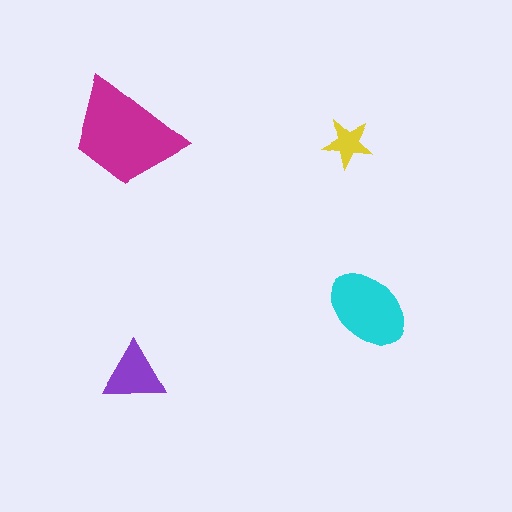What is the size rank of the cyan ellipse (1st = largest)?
2nd.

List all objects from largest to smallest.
The magenta trapezoid, the cyan ellipse, the purple triangle, the yellow star.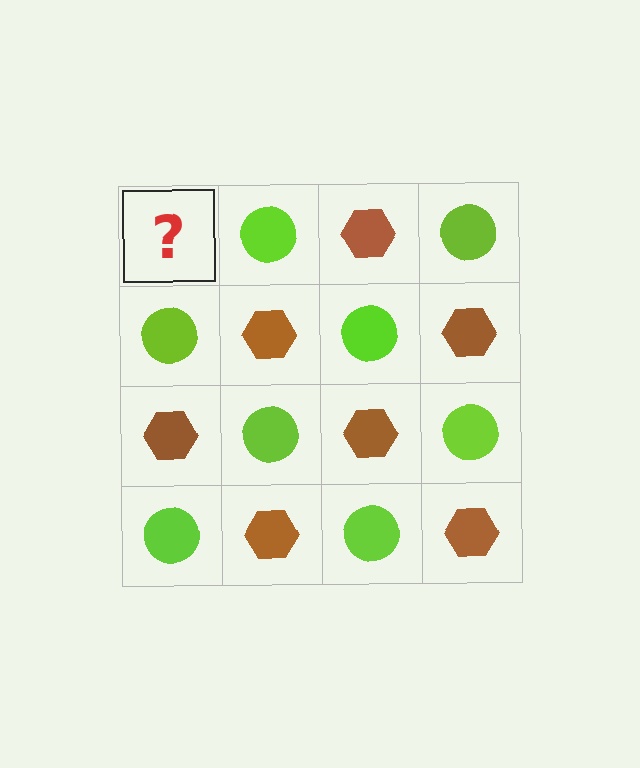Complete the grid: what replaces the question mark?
The question mark should be replaced with a brown hexagon.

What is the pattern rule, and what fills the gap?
The rule is that it alternates brown hexagon and lime circle in a checkerboard pattern. The gap should be filled with a brown hexagon.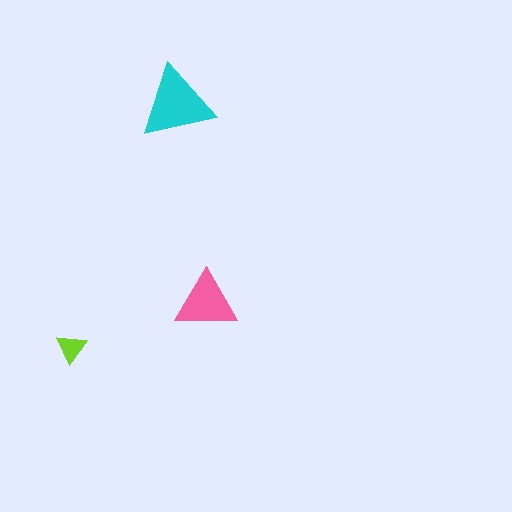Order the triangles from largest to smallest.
the cyan one, the pink one, the lime one.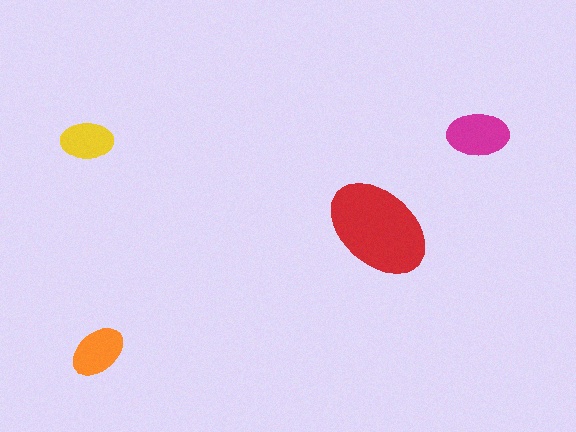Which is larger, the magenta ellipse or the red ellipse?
The red one.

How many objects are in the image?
There are 4 objects in the image.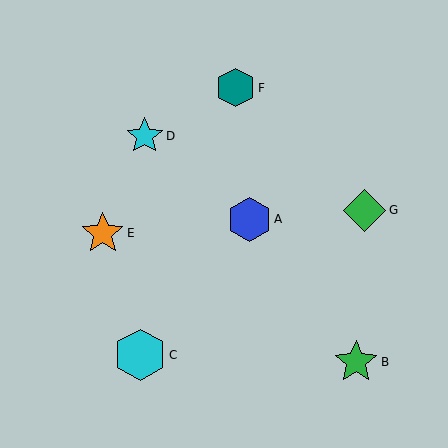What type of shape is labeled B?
Shape B is a green star.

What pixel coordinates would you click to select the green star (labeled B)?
Click at (356, 362) to select the green star B.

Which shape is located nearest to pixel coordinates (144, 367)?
The cyan hexagon (labeled C) at (140, 355) is nearest to that location.